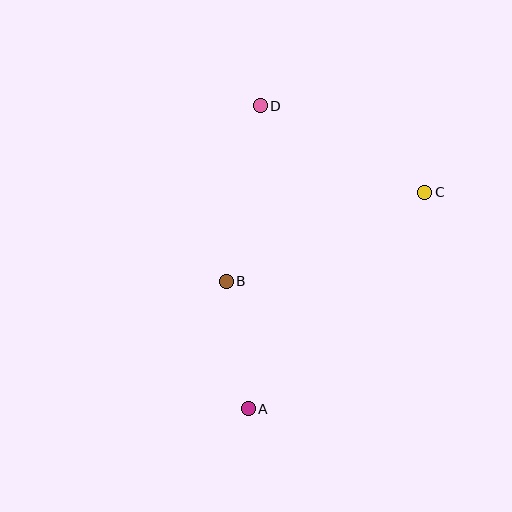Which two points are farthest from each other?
Points A and D are farthest from each other.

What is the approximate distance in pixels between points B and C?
The distance between B and C is approximately 217 pixels.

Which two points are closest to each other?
Points A and B are closest to each other.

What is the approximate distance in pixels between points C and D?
The distance between C and D is approximately 186 pixels.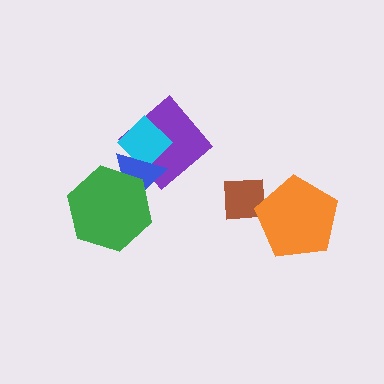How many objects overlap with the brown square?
1 object overlaps with the brown square.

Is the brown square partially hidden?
Yes, it is partially covered by another shape.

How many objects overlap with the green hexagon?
1 object overlaps with the green hexagon.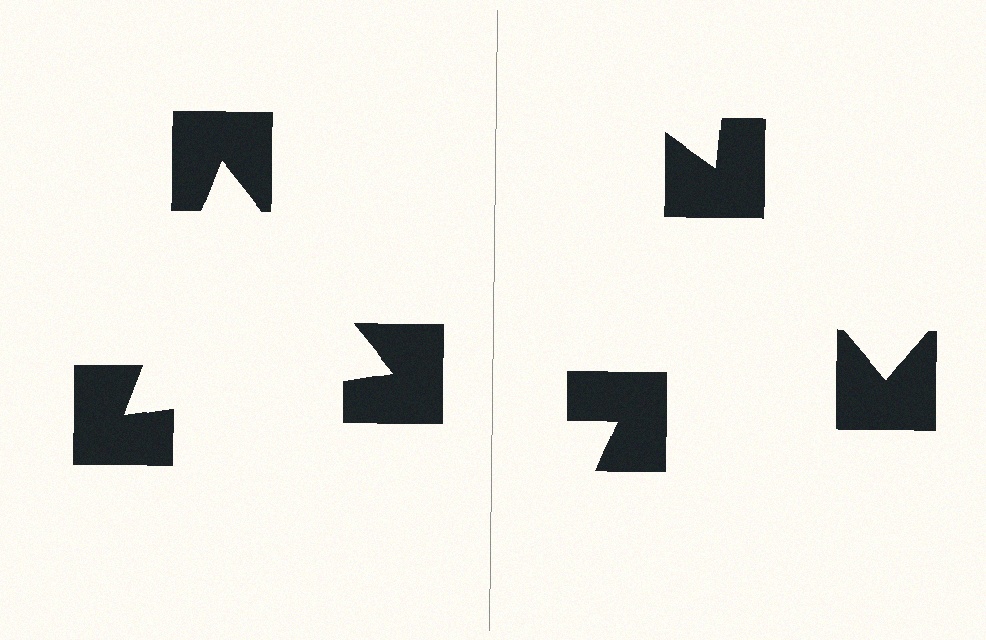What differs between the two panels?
The notched squares are positioned identically on both sides; only the wedge orientations differ. On the left they align to a triangle; on the right they are misaligned.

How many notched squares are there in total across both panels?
6 — 3 on each side.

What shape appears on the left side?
An illusory triangle.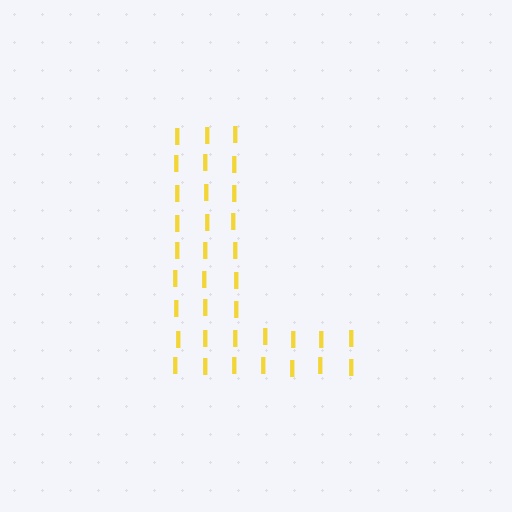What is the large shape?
The large shape is the letter L.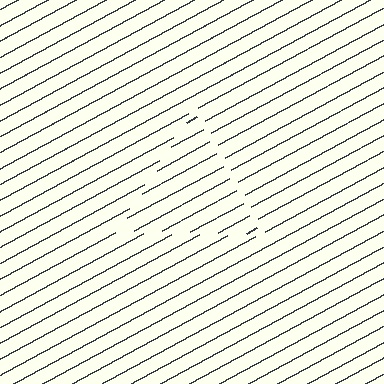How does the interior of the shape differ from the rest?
The interior of the shape contains the same grating, shifted by half a period — the contour is defined by the phase discontinuity where line-ends from the inner and outer gratings abut.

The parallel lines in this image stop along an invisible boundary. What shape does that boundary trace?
An illusory triangle. The interior of the shape contains the same grating, shifted by half a period — the contour is defined by the phase discontinuity where line-ends from the inner and outer gratings abut.